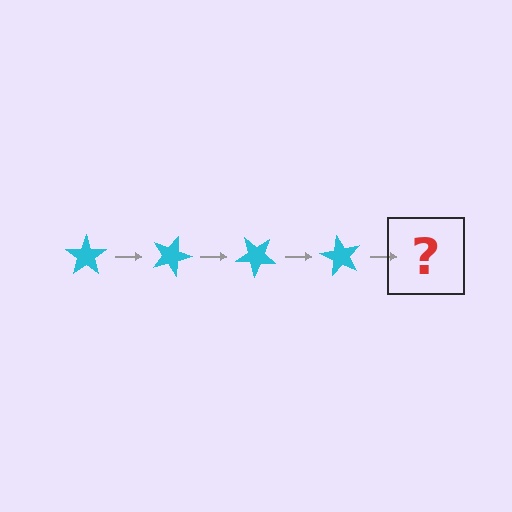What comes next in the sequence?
The next element should be a cyan star rotated 80 degrees.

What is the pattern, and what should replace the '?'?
The pattern is that the star rotates 20 degrees each step. The '?' should be a cyan star rotated 80 degrees.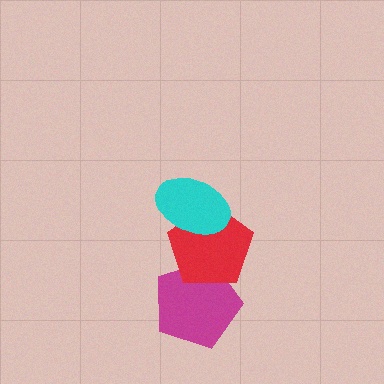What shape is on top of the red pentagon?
The cyan ellipse is on top of the red pentagon.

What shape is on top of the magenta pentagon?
The red pentagon is on top of the magenta pentagon.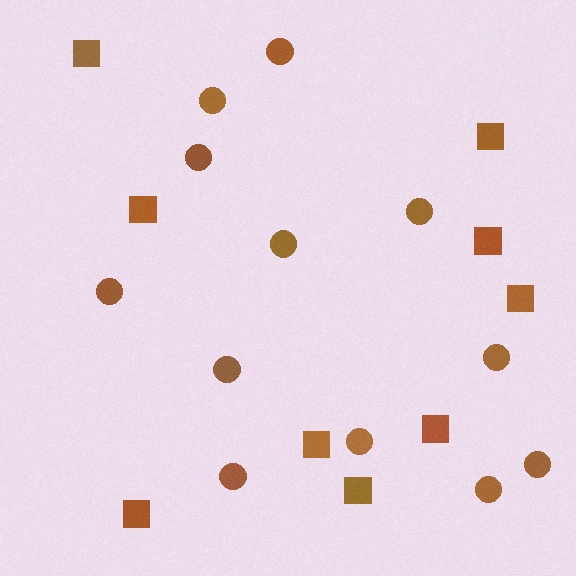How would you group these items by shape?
There are 2 groups: one group of squares (9) and one group of circles (12).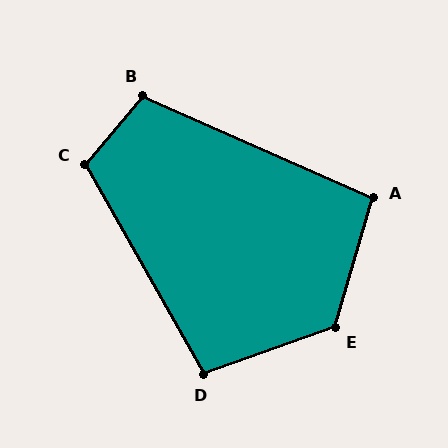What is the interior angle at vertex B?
Approximately 107 degrees (obtuse).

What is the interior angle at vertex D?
Approximately 100 degrees (obtuse).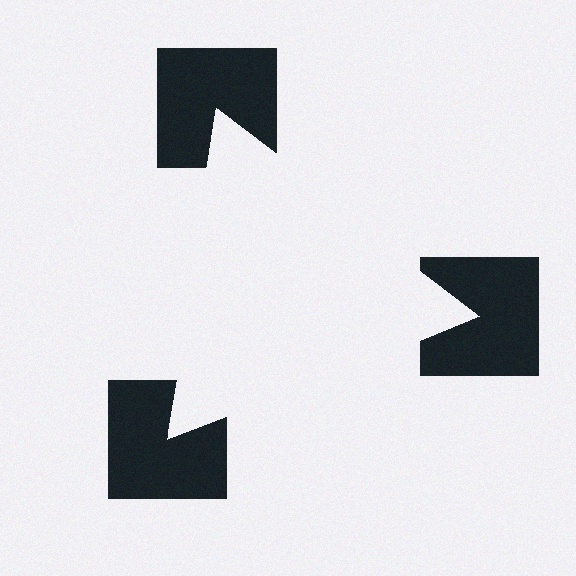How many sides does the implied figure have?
3 sides.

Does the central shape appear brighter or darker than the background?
It typically appears slightly brighter than the background, even though no actual brightness change is drawn.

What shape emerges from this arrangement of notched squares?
An illusory triangle — its edges are inferred from the aligned wedge cuts in the notched squares, not physically drawn.